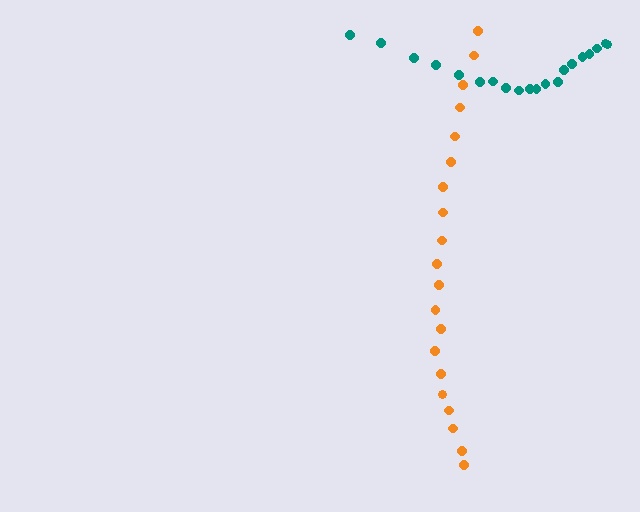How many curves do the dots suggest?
There are 2 distinct paths.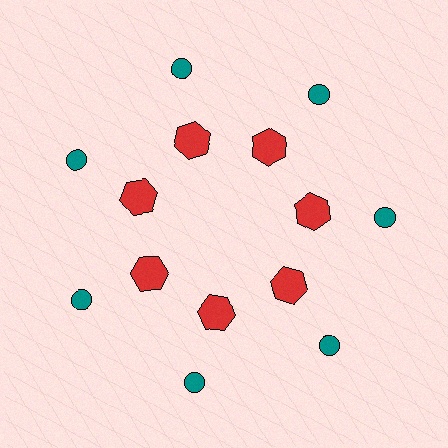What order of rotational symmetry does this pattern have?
This pattern has 7-fold rotational symmetry.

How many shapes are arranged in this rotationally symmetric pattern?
There are 14 shapes, arranged in 7 groups of 2.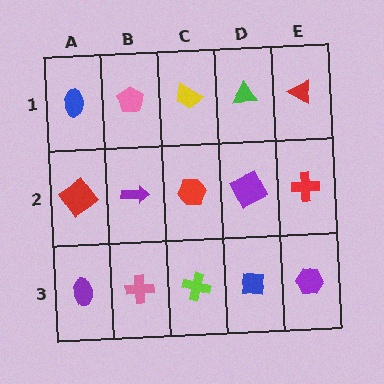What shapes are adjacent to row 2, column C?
A yellow trapezoid (row 1, column C), a lime cross (row 3, column C), a purple arrow (row 2, column B), a purple square (row 2, column D).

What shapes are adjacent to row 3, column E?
A red cross (row 2, column E), a blue square (row 3, column D).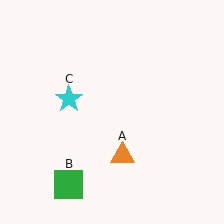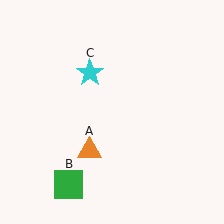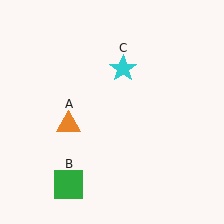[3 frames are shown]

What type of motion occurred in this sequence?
The orange triangle (object A), cyan star (object C) rotated clockwise around the center of the scene.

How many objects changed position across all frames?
2 objects changed position: orange triangle (object A), cyan star (object C).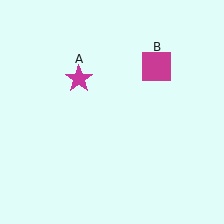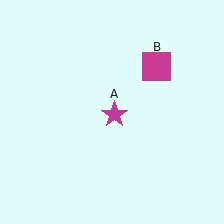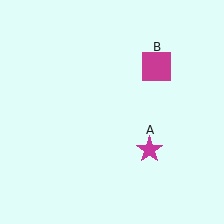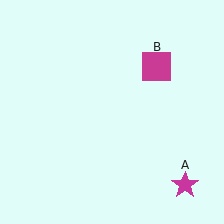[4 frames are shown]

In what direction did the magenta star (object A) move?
The magenta star (object A) moved down and to the right.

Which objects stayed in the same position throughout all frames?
Magenta square (object B) remained stationary.